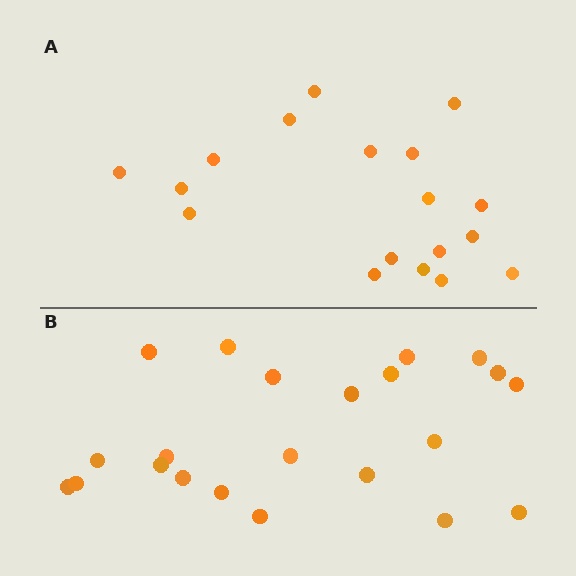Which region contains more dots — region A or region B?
Region B (the bottom region) has more dots.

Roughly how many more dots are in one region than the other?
Region B has about 4 more dots than region A.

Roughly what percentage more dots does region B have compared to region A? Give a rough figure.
About 20% more.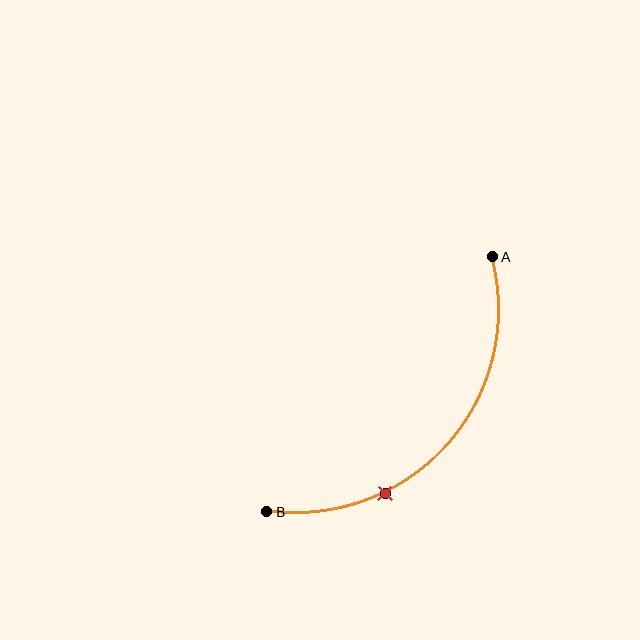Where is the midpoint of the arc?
The arc midpoint is the point on the curve farthest from the straight line joining A and B. It sits below and to the right of that line.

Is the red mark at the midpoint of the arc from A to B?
No. The red mark lies on the arc but is closer to endpoint B. The arc midpoint would be at the point on the curve equidistant along the arc from both A and B.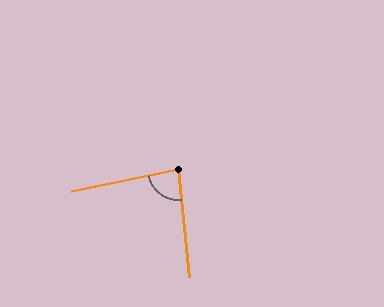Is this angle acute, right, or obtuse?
It is acute.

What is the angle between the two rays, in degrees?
Approximately 84 degrees.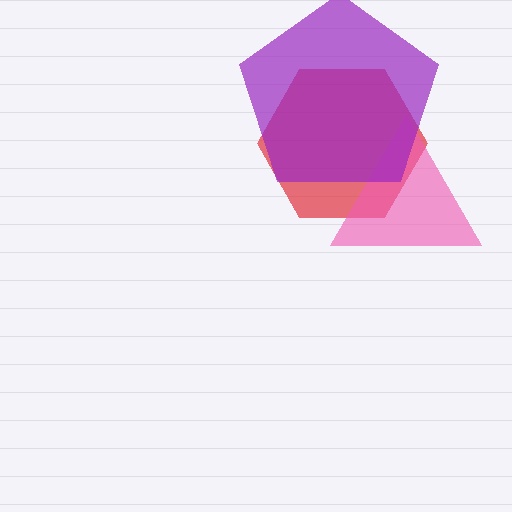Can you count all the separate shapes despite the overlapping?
Yes, there are 3 separate shapes.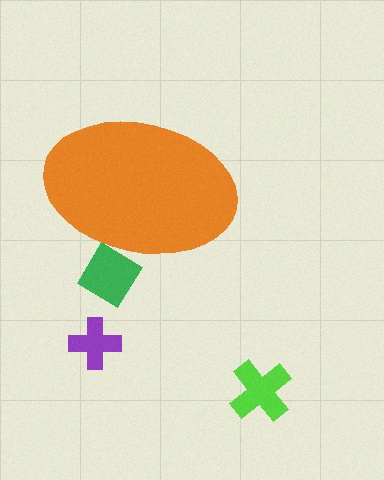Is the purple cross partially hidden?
No, the purple cross is fully visible.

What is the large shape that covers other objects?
An orange ellipse.